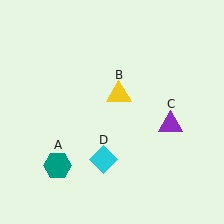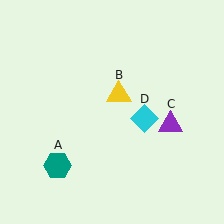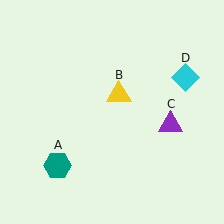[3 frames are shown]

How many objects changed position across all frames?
1 object changed position: cyan diamond (object D).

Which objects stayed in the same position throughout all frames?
Teal hexagon (object A) and yellow triangle (object B) and purple triangle (object C) remained stationary.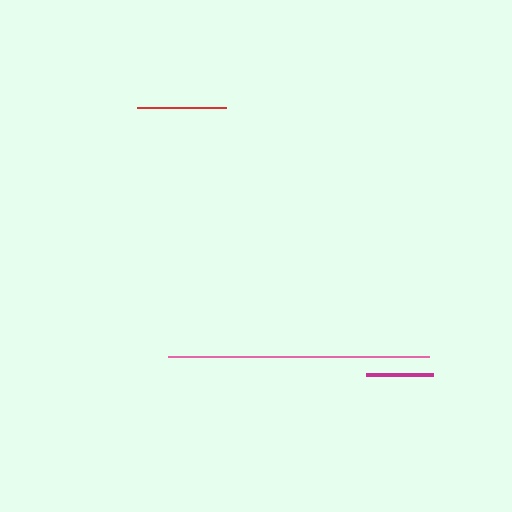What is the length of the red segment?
The red segment is approximately 89 pixels long.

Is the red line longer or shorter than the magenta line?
The red line is longer than the magenta line.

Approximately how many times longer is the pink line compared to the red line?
The pink line is approximately 2.9 times the length of the red line.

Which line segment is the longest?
The pink line is the longest at approximately 261 pixels.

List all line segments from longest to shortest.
From longest to shortest: pink, red, magenta.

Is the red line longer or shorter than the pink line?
The pink line is longer than the red line.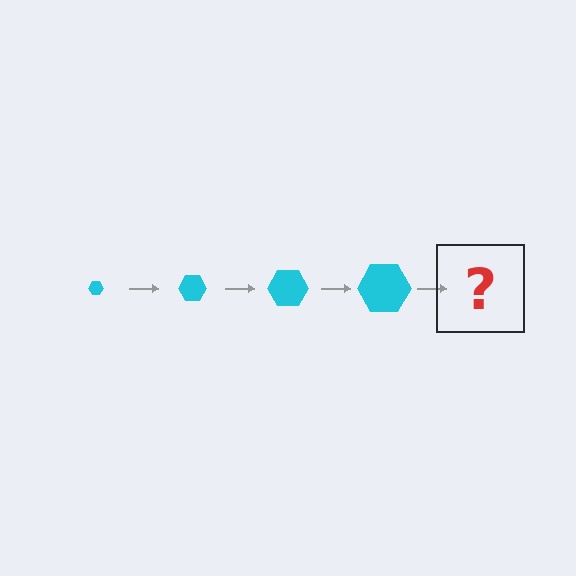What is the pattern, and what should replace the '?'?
The pattern is that the hexagon gets progressively larger each step. The '?' should be a cyan hexagon, larger than the previous one.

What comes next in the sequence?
The next element should be a cyan hexagon, larger than the previous one.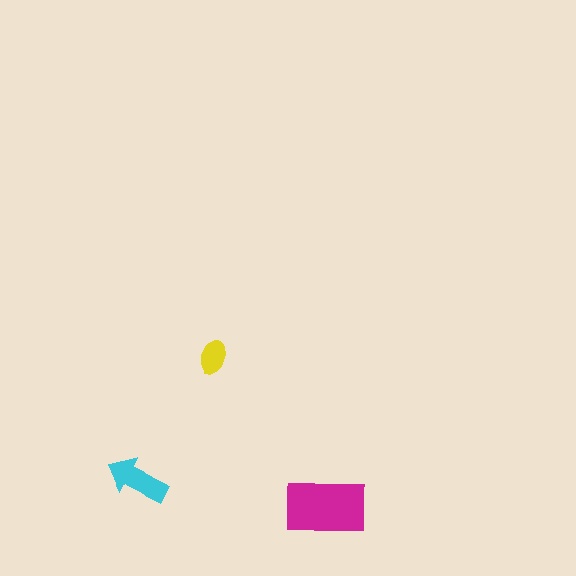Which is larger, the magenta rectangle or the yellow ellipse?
The magenta rectangle.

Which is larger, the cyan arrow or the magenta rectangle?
The magenta rectangle.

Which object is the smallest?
The yellow ellipse.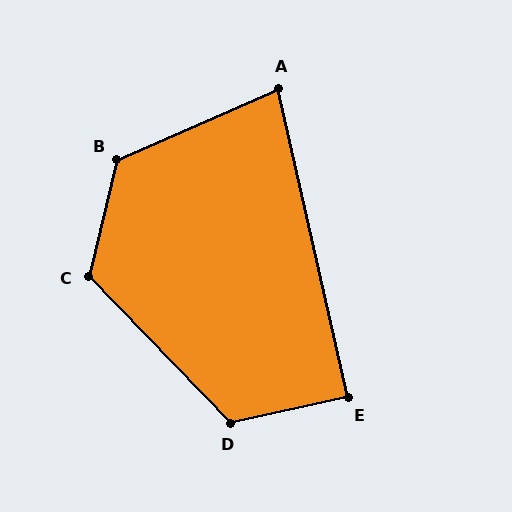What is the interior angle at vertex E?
Approximately 89 degrees (approximately right).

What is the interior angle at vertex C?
Approximately 122 degrees (obtuse).